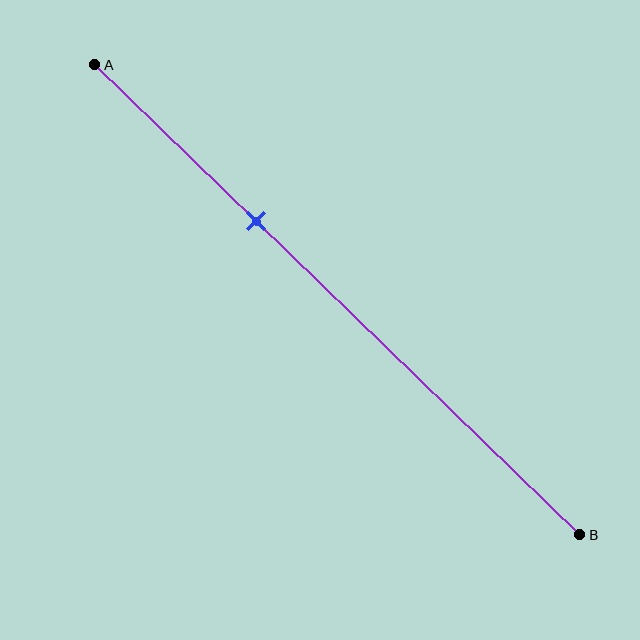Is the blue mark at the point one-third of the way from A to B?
Yes, the mark is approximately at the one-third point.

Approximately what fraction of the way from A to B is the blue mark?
The blue mark is approximately 35% of the way from A to B.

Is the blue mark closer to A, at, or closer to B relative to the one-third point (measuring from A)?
The blue mark is approximately at the one-third point of segment AB.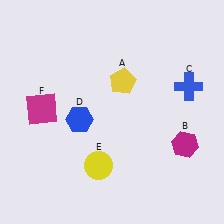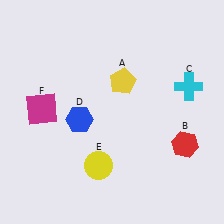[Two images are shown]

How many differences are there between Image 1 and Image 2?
There are 2 differences between the two images.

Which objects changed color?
B changed from magenta to red. C changed from blue to cyan.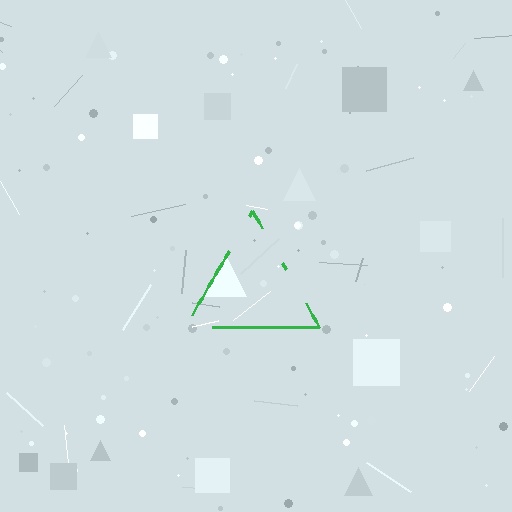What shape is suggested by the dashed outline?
The dashed outline suggests a triangle.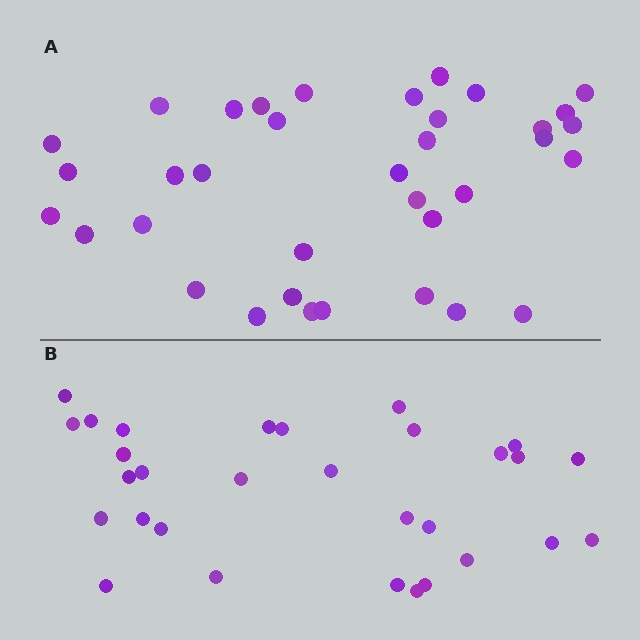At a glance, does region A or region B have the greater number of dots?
Region A (the top region) has more dots.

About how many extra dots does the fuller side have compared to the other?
Region A has about 6 more dots than region B.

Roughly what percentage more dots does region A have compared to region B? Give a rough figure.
About 20% more.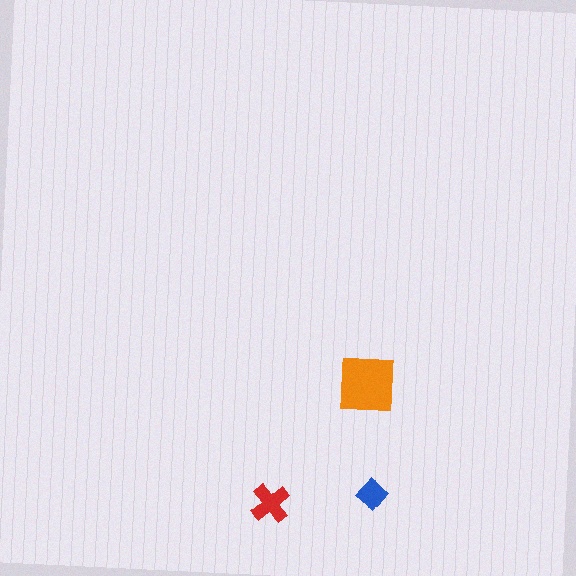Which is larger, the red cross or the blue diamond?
The red cross.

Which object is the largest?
The orange square.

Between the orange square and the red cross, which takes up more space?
The orange square.